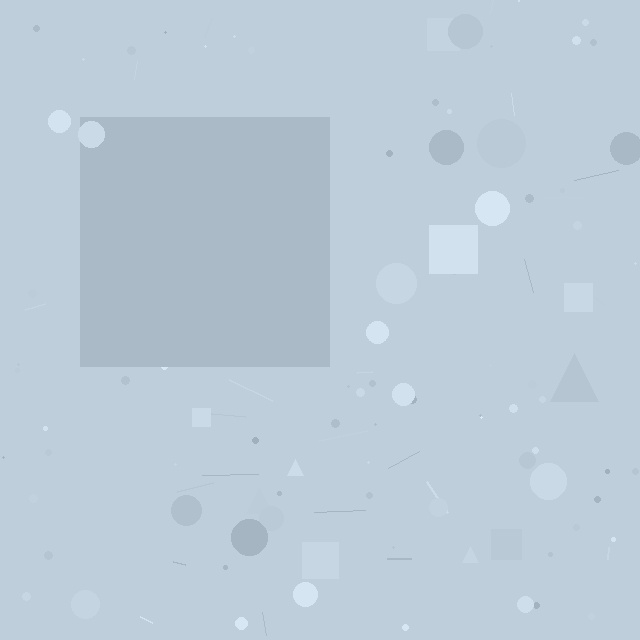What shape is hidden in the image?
A square is hidden in the image.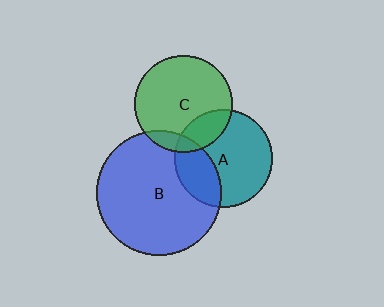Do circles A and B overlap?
Yes.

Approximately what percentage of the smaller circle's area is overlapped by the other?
Approximately 30%.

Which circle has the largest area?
Circle B (blue).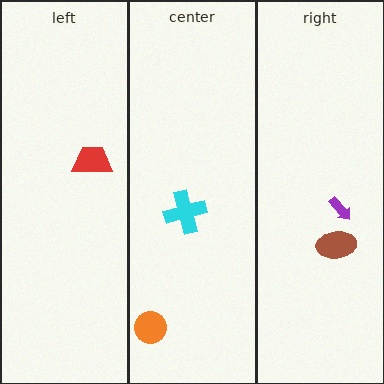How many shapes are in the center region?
2.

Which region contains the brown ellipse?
The right region.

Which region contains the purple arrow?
The right region.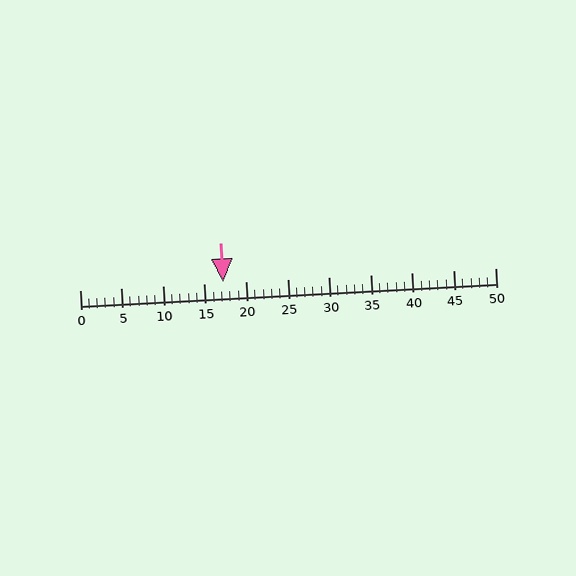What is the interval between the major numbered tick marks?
The major tick marks are spaced 5 units apart.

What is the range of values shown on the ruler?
The ruler shows values from 0 to 50.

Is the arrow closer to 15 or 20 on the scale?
The arrow is closer to 15.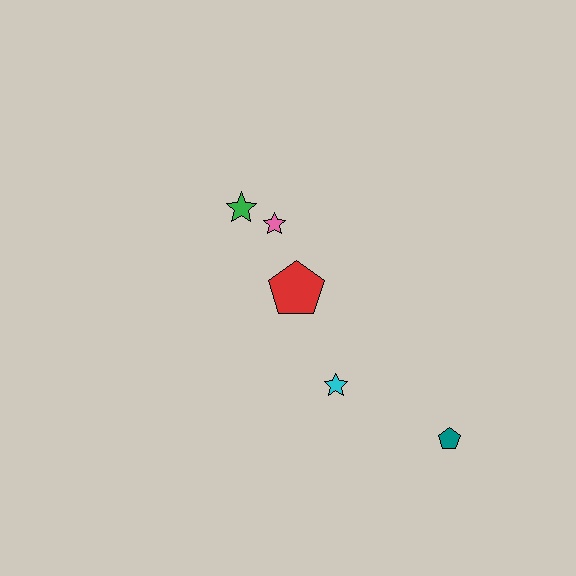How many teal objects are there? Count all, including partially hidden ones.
There is 1 teal object.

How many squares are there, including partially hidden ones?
There are no squares.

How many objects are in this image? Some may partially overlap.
There are 5 objects.